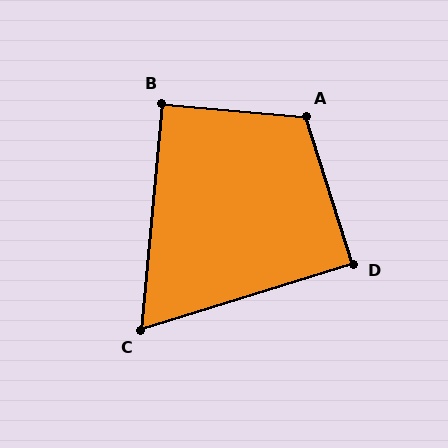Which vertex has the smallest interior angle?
C, at approximately 68 degrees.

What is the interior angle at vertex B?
Approximately 90 degrees (approximately right).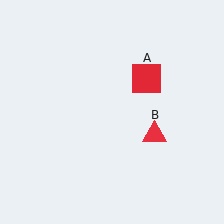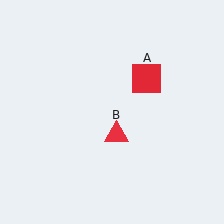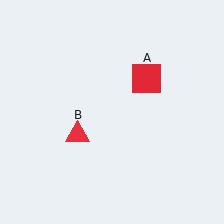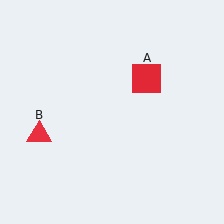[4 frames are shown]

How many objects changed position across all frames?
1 object changed position: red triangle (object B).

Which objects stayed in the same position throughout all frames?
Red square (object A) remained stationary.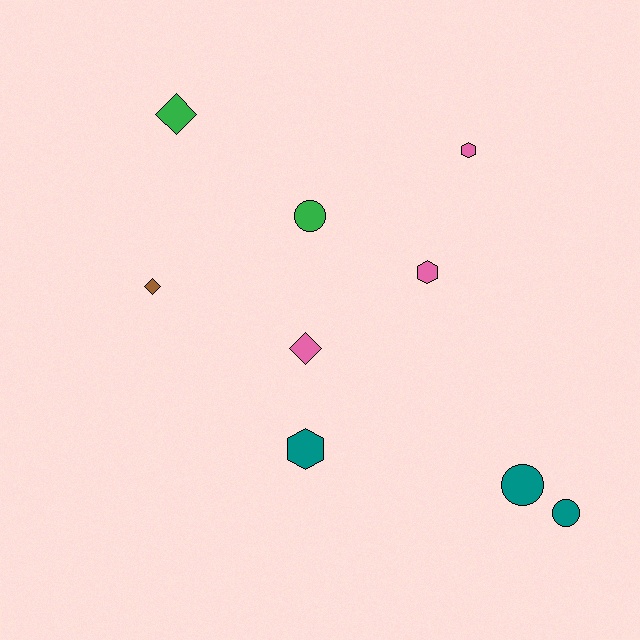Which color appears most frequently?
Teal, with 3 objects.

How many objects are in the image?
There are 9 objects.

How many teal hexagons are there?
There is 1 teal hexagon.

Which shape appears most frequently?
Hexagon, with 3 objects.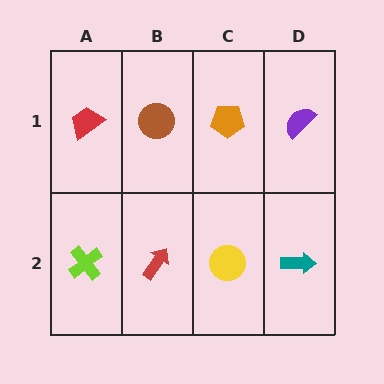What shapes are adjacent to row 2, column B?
A brown circle (row 1, column B), a lime cross (row 2, column A), a yellow circle (row 2, column C).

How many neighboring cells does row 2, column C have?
3.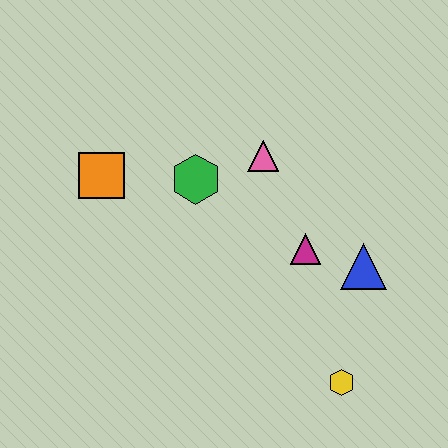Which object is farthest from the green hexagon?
The yellow hexagon is farthest from the green hexagon.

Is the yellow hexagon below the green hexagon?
Yes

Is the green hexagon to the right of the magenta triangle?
No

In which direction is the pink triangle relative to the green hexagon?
The pink triangle is to the right of the green hexagon.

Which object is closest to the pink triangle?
The green hexagon is closest to the pink triangle.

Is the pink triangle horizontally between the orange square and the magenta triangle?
Yes